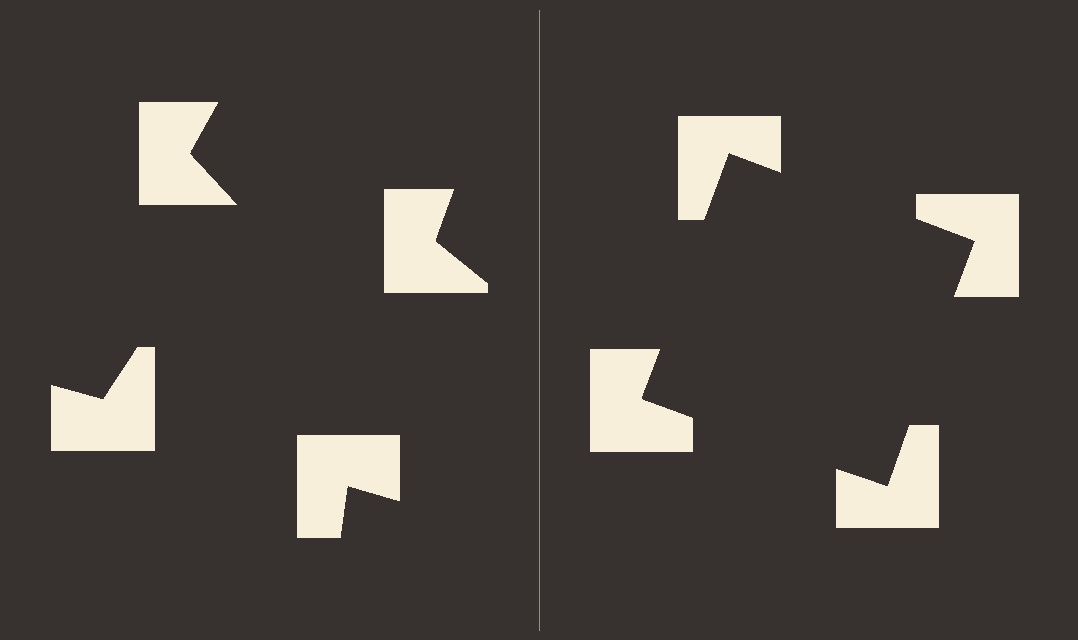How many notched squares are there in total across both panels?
8 — 4 on each side.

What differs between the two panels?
The notched squares are positioned identically on both sides; only the wedge orientations differ. On the right they align to a square; on the left they are misaligned.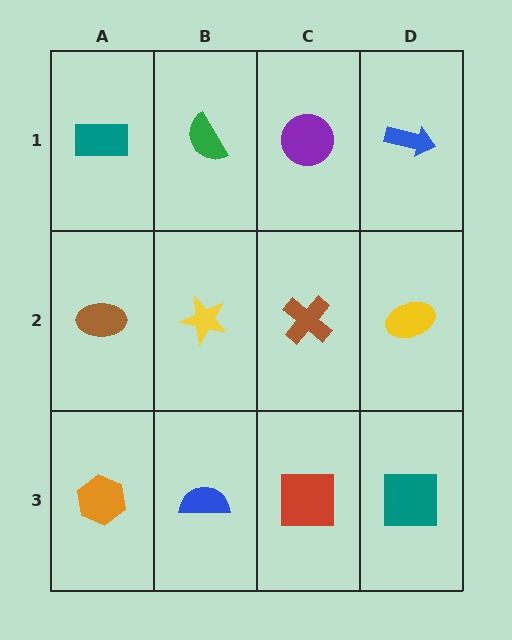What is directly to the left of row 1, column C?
A green semicircle.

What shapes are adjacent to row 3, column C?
A brown cross (row 2, column C), a blue semicircle (row 3, column B), a teal square (row 3, column D).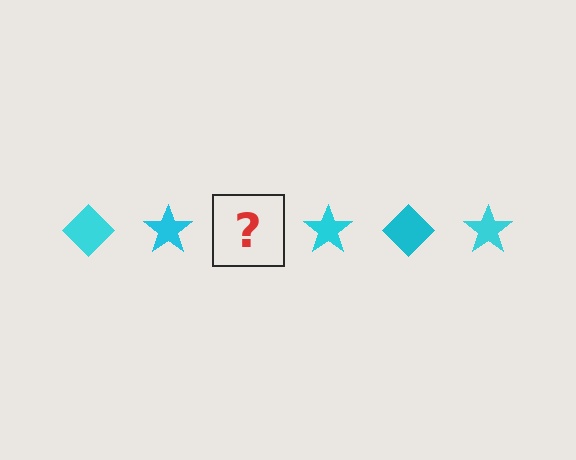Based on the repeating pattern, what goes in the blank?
The blank should be a cyan diamond.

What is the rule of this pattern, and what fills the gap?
The rule is that the pattern cycles through diamond, star shapes in cyan. The gap should be filled with a cyan diamond.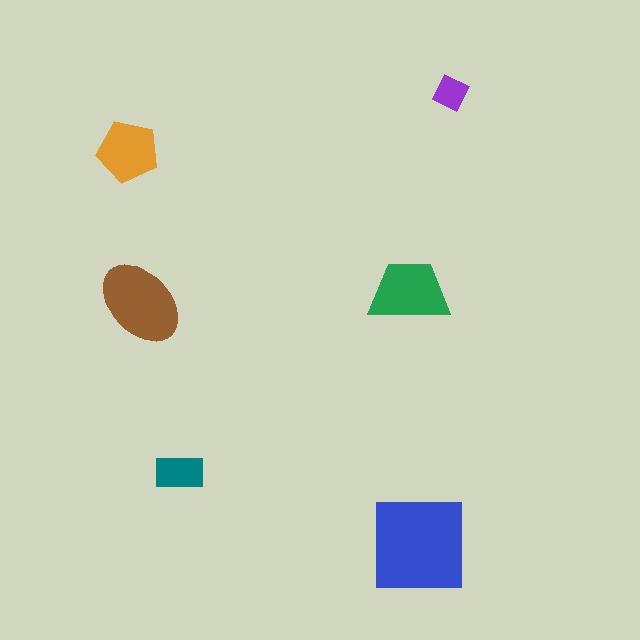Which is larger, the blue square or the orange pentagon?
The blue square.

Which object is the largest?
The blue square.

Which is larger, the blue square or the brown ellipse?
The blue square.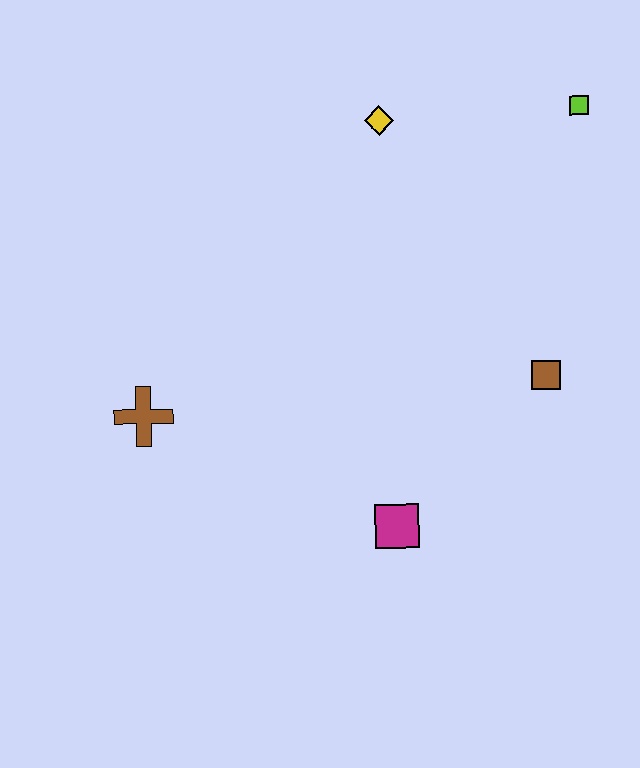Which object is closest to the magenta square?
The brown square is closest to the magenta square.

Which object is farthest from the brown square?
The brown cross is farthest from the brown square.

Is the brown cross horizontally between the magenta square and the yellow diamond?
No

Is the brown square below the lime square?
Yes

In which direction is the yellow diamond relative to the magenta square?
The yellow diamond is above the magenta square.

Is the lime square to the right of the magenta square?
Yes